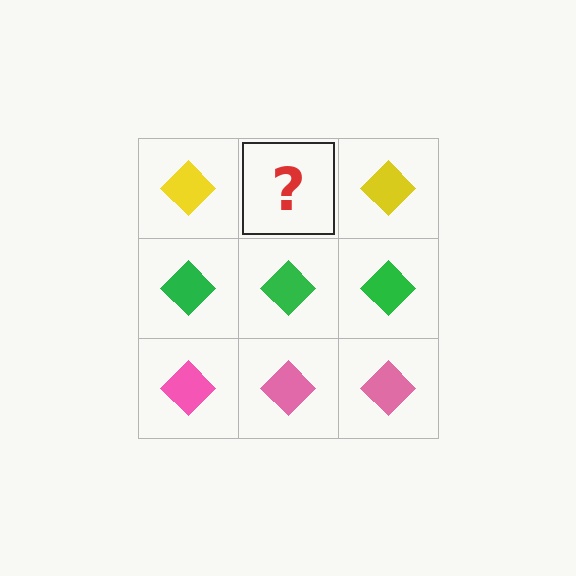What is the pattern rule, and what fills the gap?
The rule is that each row has a consistent color. The gap should be filled with a yellow diamond.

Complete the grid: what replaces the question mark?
The question mark should be replaced with a yellow diamond.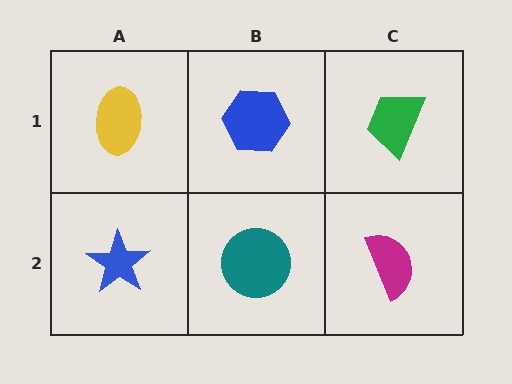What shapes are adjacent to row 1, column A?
A blue star (row 2, column A), a blue hexagon (row 1, column B).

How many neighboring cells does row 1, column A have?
2.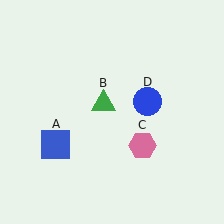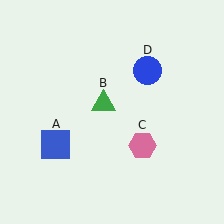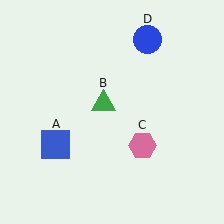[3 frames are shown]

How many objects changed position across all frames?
1 object changed position: blue circle (object D).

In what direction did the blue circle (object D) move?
The blue circle (object D) moved up.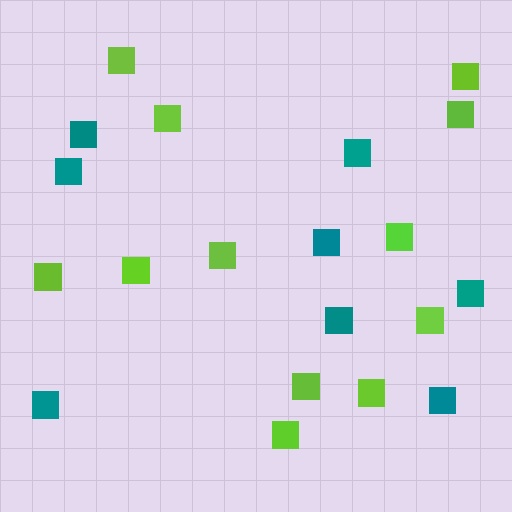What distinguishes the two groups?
There are 2 groups: one group of lime squares (12) and one group of teal squares (8).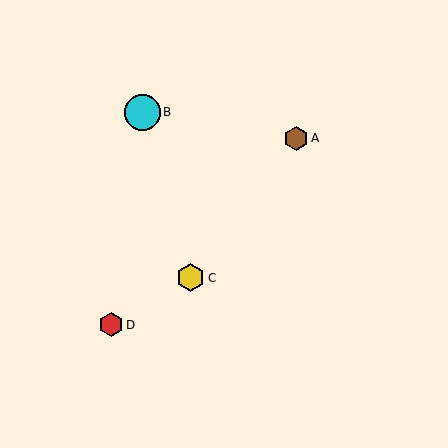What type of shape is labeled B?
Shape B is a cyan circle.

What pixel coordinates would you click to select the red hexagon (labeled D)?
Click at (111, 325) to select the red hexagon D.